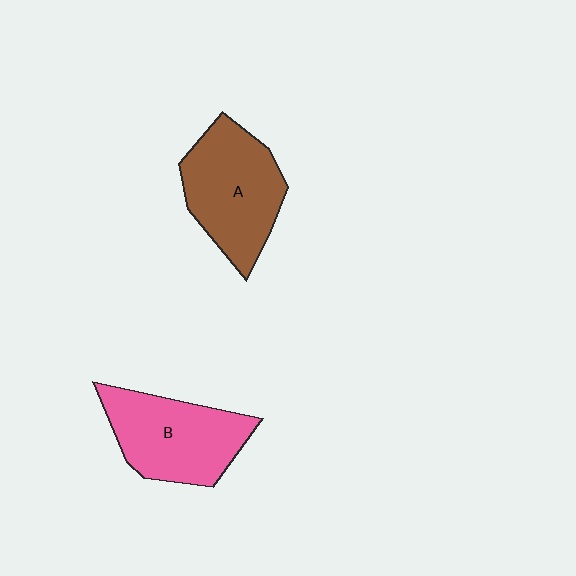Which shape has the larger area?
Shape A (brown).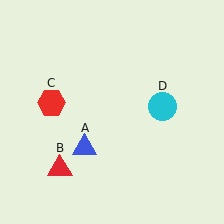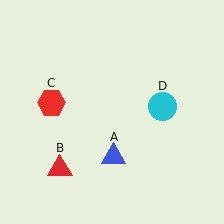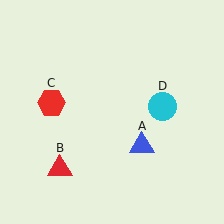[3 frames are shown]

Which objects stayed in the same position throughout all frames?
Red triangle (object B) and red hexagon (object C) and cyan circle (object D) remained stationary.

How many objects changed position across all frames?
1 object changed position: blue triangle (object A).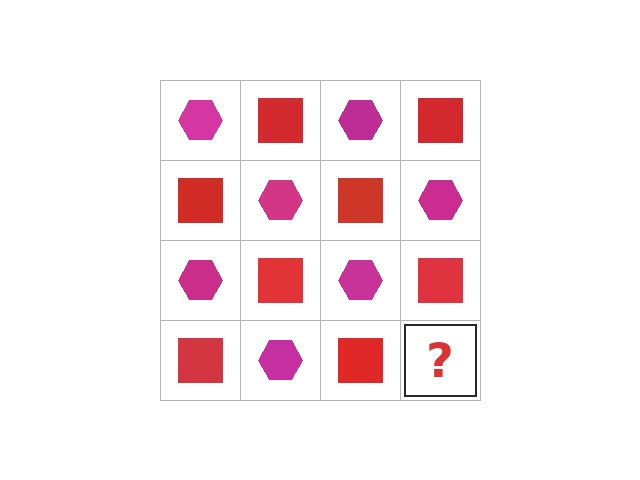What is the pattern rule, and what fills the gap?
The rule is that it alternates magenta hexagon and red square in a checkerboard pattern. The gap should be filled with a magenta hexagon.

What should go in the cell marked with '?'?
The missing cell should contain a magenta hexagon.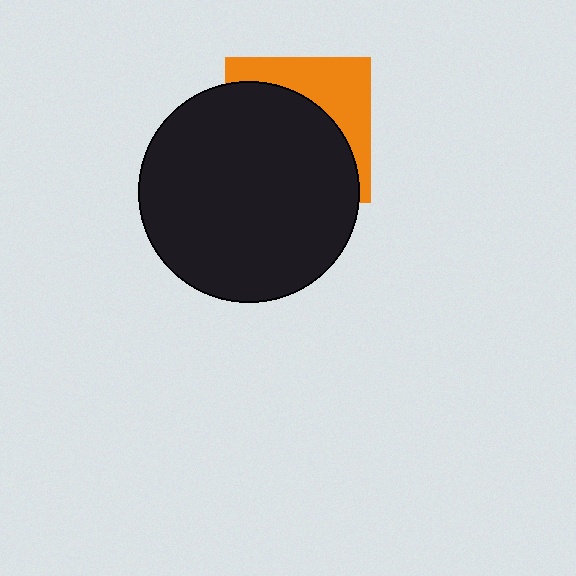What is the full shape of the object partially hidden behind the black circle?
The partially hidden object is an orange square.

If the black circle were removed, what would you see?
You would see the complete orange square.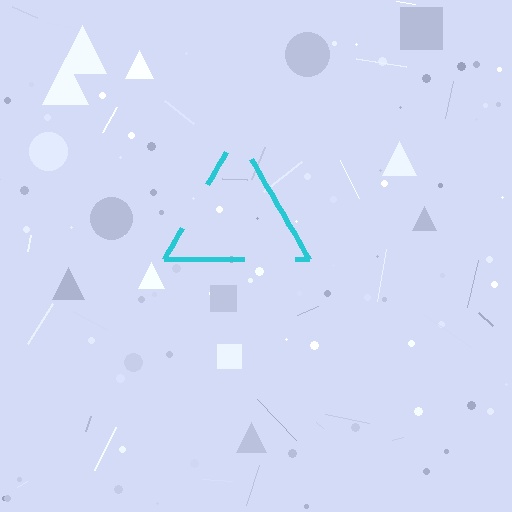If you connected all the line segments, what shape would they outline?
They would outline a triangle.